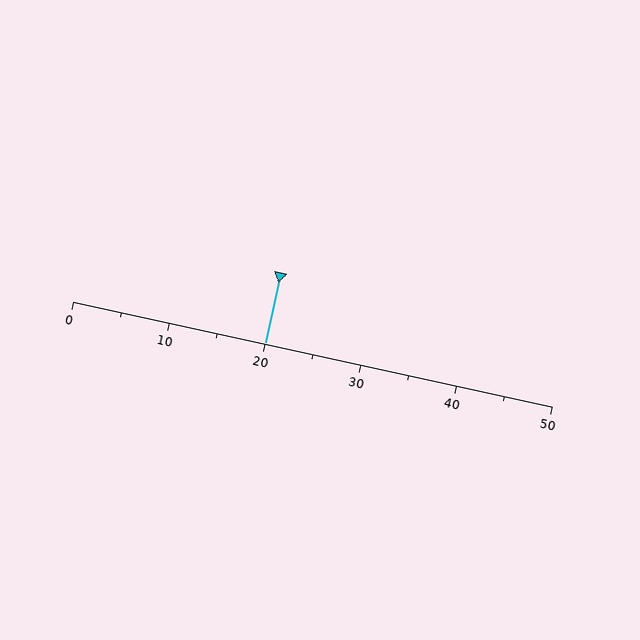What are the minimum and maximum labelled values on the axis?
The axis runs from 0 to 50.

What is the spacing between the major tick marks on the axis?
The major ticks are spaced 10 apart.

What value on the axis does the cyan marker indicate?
The marker indicates approximately 20.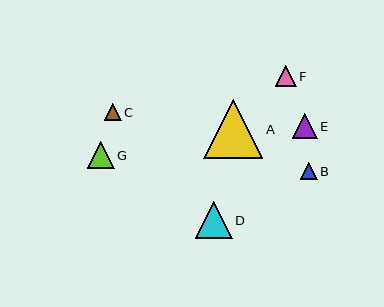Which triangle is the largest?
Triangle A is the largest with a size of approximately 59 pixels.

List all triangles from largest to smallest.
From largest to smallest: A, D, G, E, F, B, C.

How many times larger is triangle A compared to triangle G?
Triangle A is approximately 2.2 times the size of triangle G.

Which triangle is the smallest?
Triangle C is the smallest with a size of approximately 17 pixels.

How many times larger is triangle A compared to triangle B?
Triangle A is approximately 3.4 times the size of triangle B.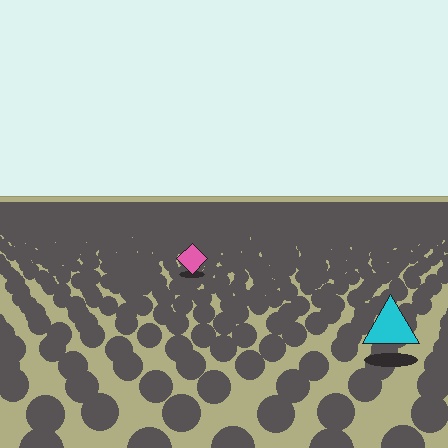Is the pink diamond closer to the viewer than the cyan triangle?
No. The cyan triangle is closer — you can tell from the texture gradient: the ground texture is coarser near it.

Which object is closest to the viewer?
The cyan triangle is closest. The texture marks near it are larger and more spread out.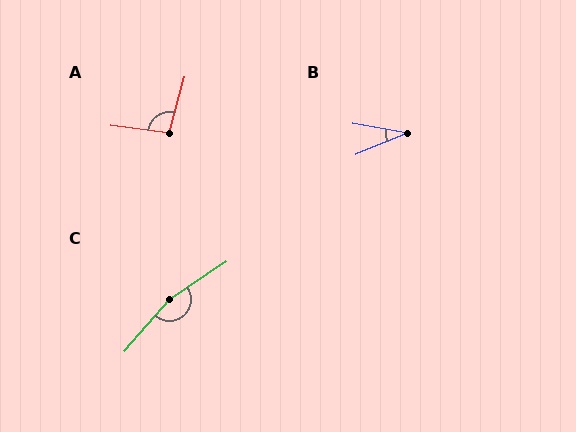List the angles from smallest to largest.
B (33°), A (98°), C (165°).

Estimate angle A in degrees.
Approximately 98 degrees.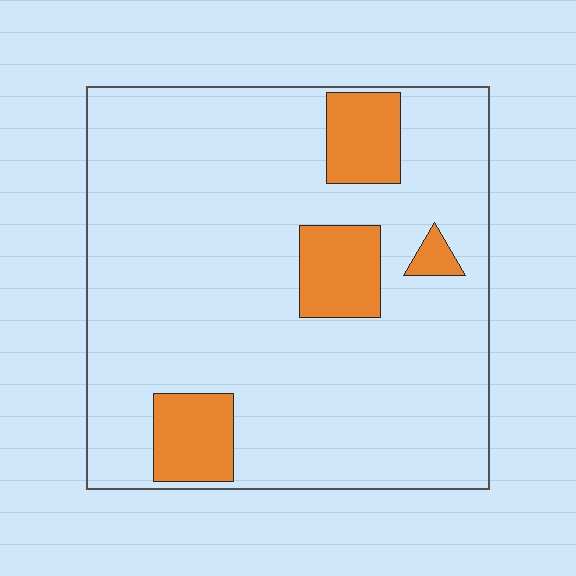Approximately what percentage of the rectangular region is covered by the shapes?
Approximately 15%.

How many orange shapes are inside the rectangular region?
4.